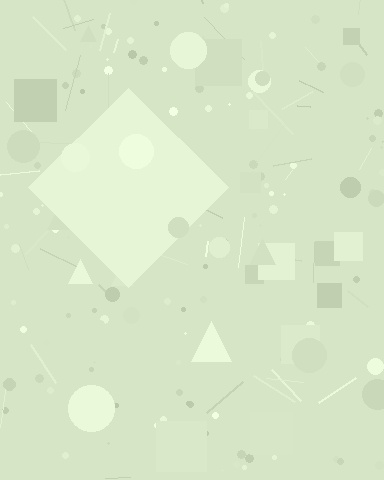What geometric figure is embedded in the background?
A diamond is embedded in the background.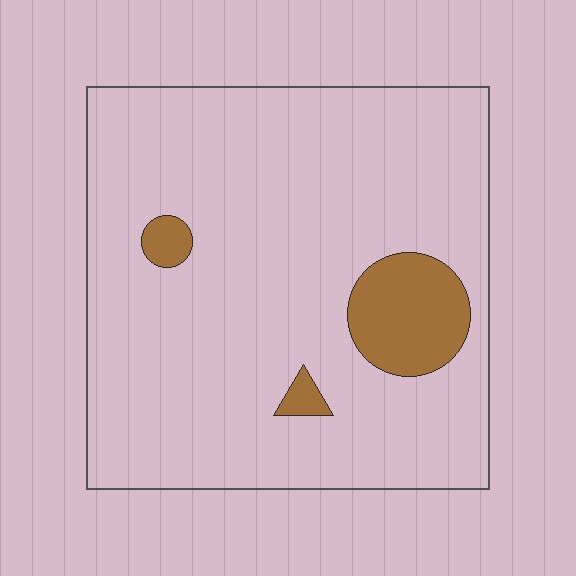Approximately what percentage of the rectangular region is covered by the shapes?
Approximately 10%.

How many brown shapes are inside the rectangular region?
3.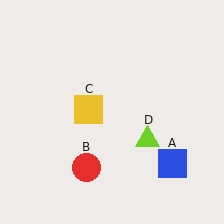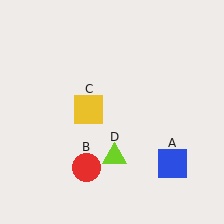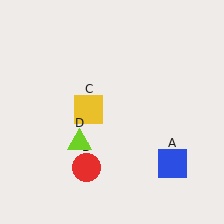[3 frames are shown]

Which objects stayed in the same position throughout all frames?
Blue square (object A) and red circle (object B) and yellow square (object C) remained stationary.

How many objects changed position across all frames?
1 object changed position: lime triangle (object D).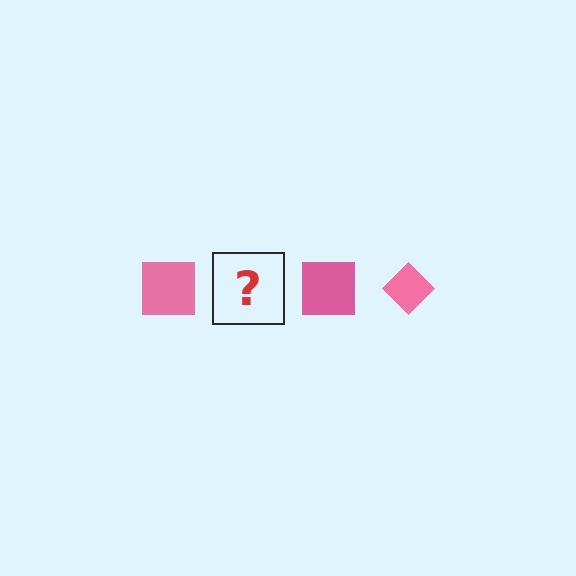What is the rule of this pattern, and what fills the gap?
The rule is that the pattern cycles through square, diamond shapes in pink. The gap should be filled with a pink diamond.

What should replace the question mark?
The question mark should be replaced with a pink diamond.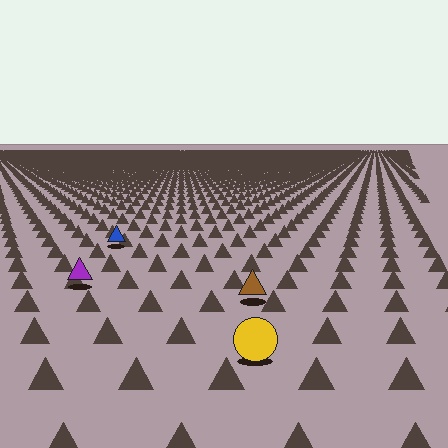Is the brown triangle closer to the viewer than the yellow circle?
No. The yellow circle is closer — you can tell from the texture gradient: the ground texture is coarser near it.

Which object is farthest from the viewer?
The blue triangle is farthest from the viewer. It appears smaller and the ground texture around it is denser.